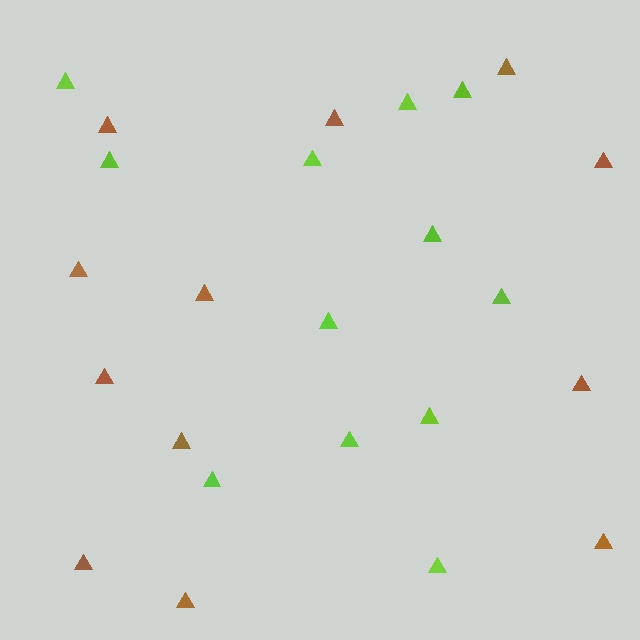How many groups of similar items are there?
There are 2 groups: one group of lime triangles (12) and one group of brown triangles (12).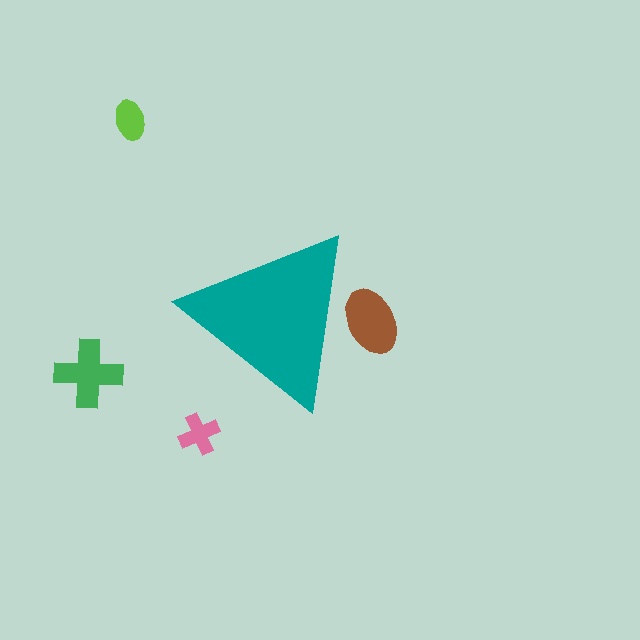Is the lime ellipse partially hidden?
No, the lime ellipse is fully visible.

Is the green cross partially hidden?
No, the green cross is fully visible.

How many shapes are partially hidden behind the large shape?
1 shape is partially hidden.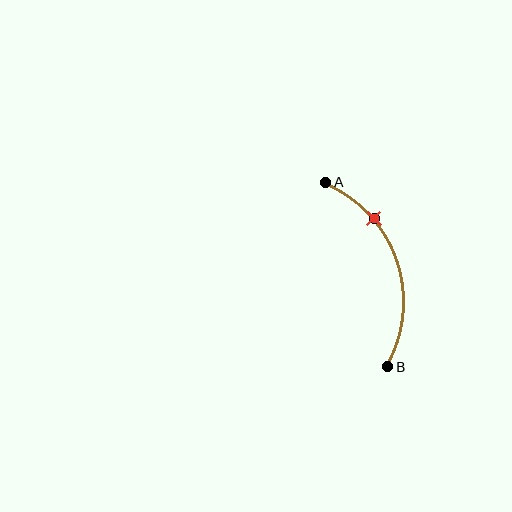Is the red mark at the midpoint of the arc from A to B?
No. The red mark lies on the arc but is closer to endpoint A. The arc midpoint would be at the point on the curve equidistant along the arc from both A and B.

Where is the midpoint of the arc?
The arc midpoint is the point on the curve farthest from the straight line joining A and B. It sits to the right of that line.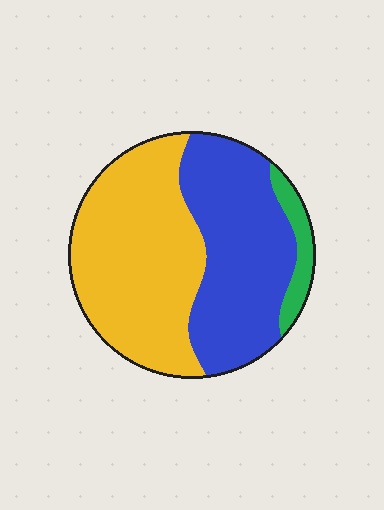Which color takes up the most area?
Yellow, at roughly 50%.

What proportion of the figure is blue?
Blue covers around 40% of the figure.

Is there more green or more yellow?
Yellow.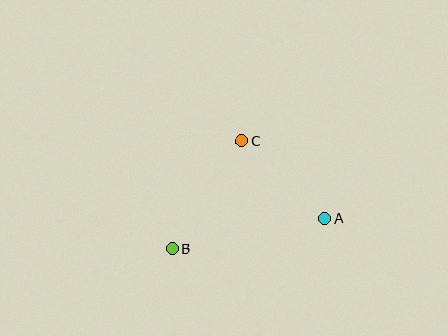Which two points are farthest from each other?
Points A and B are farthest from each other.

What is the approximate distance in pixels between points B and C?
The distance between B and C is approximately 128 pixels.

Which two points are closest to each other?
Points A and C are closest to each other.